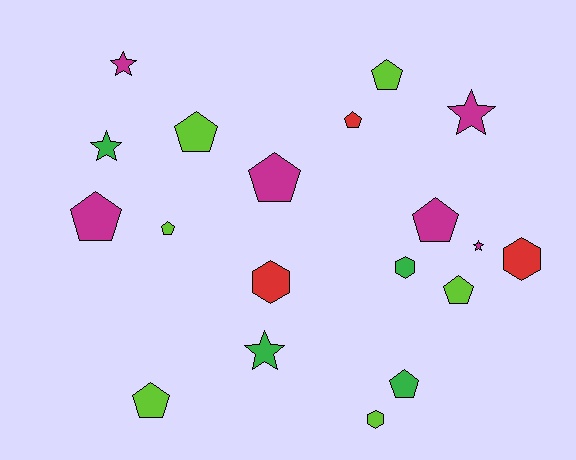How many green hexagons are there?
There is 1 green hexagon.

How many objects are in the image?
There are 19 objects.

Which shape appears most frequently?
Pentagon, with 10 objects.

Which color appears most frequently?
Lime, with 6 objects.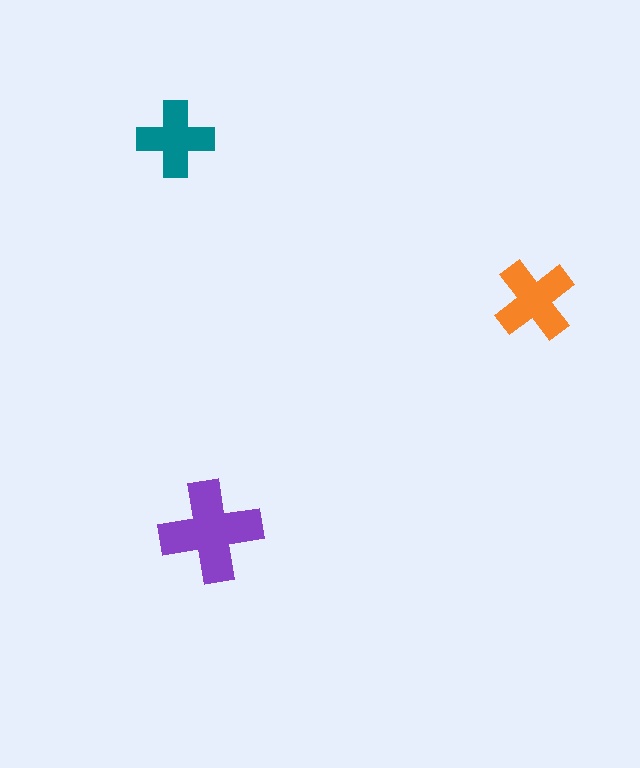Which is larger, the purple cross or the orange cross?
The purple one.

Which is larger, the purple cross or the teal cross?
The purple one.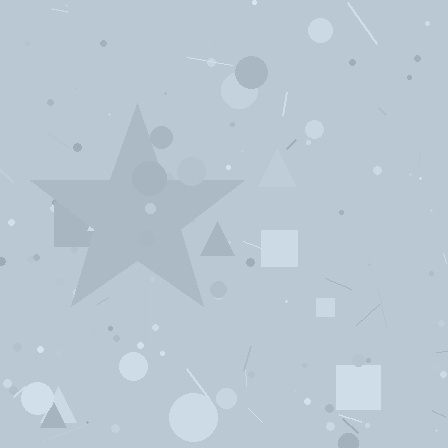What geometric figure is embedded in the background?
A star is embedded in the background.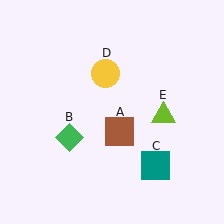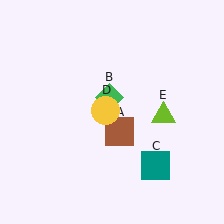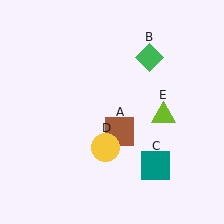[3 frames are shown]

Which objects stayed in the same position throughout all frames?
Brown square (object A) and teal square (object C) and lime triangle (object E) remained stationary.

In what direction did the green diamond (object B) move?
The green diamond (object B) moved up and to the right.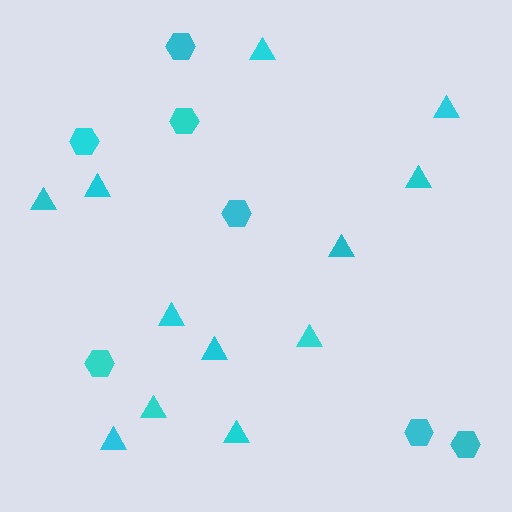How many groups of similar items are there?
There are 2 groups: one group of hexagons (7) and one group of triangles (12).